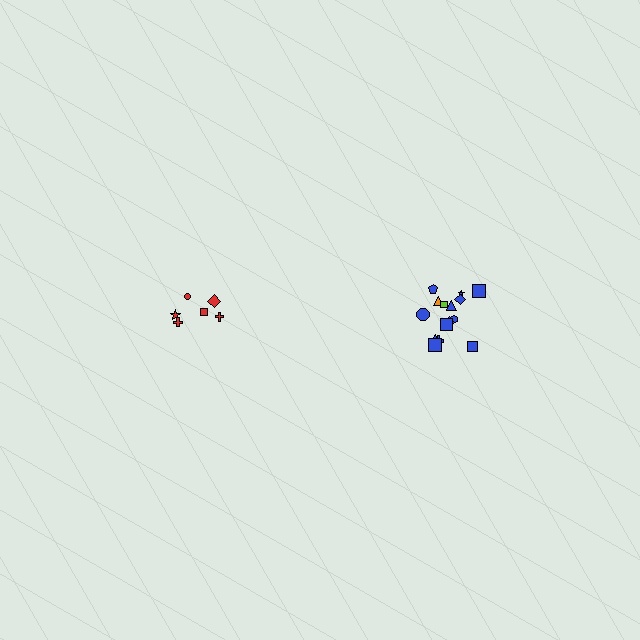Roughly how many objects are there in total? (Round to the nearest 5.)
Roughly 20 objects in total.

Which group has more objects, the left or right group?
The right group.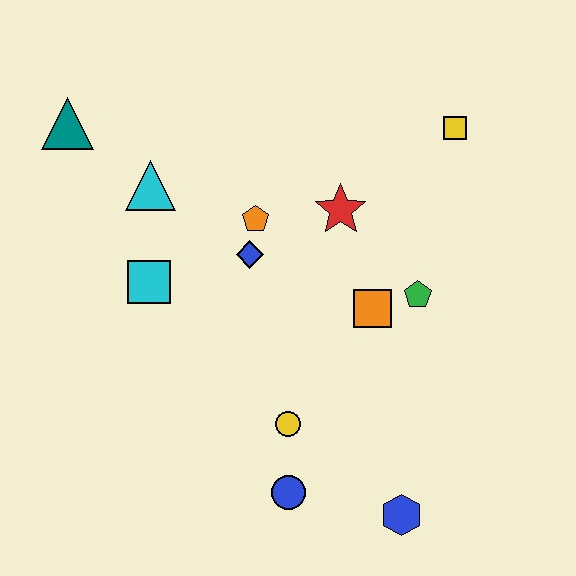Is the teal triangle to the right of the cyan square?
No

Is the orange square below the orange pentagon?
Yes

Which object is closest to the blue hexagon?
The blue circle is closest to the blue hexagon.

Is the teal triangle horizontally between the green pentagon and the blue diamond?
No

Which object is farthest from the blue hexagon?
The teal triangle is farthest from the blue hexagon.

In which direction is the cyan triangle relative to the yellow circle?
The cyan triangle is above the yellow circle.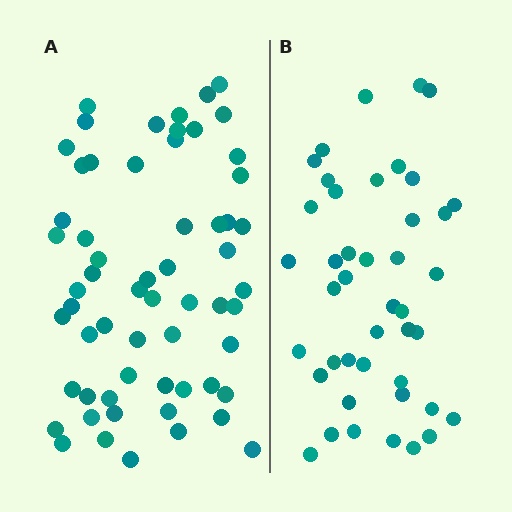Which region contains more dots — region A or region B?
Region A (the left region) has more dots.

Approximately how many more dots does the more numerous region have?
Region A has approximately 15 more dots than region B.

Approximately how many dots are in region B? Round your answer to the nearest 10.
About 40 dots. (The exact count is 43, which rounds to 40.)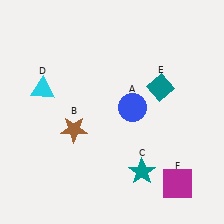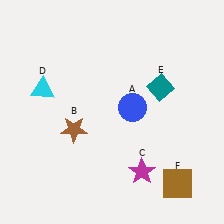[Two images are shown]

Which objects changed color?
C changed from teal to magenta. F changed from magenta to brown.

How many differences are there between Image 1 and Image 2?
There are 2 differences between the two images.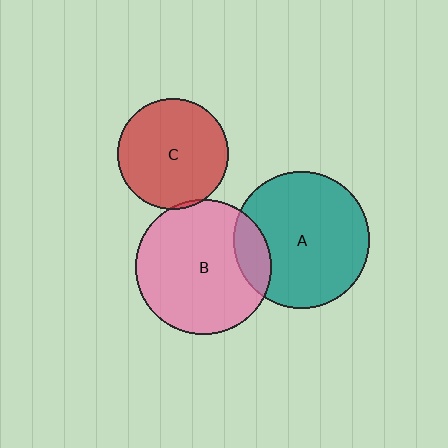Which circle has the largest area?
Circle A (teal).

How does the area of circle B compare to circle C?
Approximately 1.5 times.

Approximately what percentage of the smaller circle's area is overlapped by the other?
Approximately 15%.